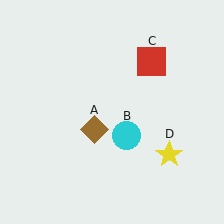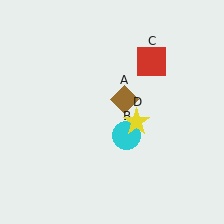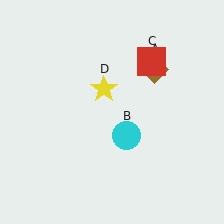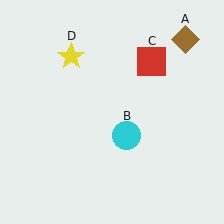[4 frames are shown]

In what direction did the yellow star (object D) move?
The yellow star (object D) moved up and to the left.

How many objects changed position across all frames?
2 objects changed position: brown diamond (object A), yellow star (object D).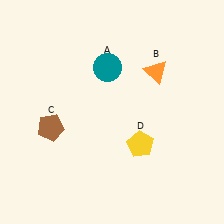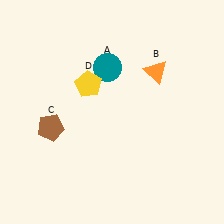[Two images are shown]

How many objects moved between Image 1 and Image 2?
1 object moved between the two images.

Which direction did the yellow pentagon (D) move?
The yellow pentagon (D) moved up.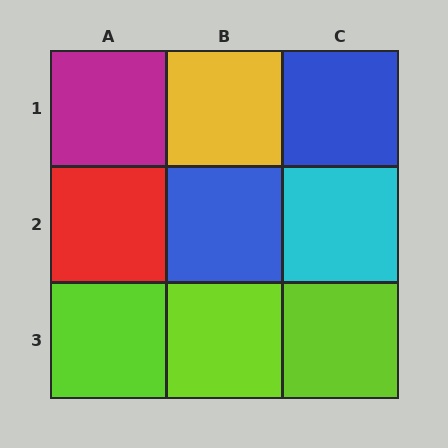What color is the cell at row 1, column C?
Blue.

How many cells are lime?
3 cells are lime.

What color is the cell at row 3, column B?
Lime.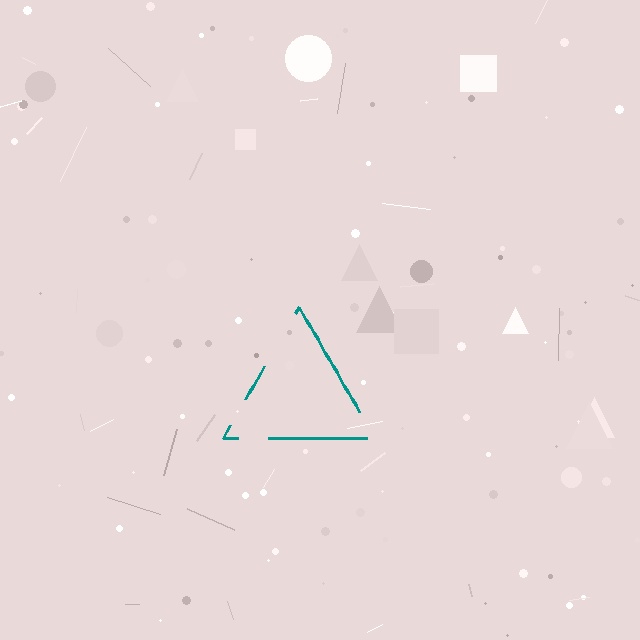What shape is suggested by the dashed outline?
The dashed outline suggests a triangle.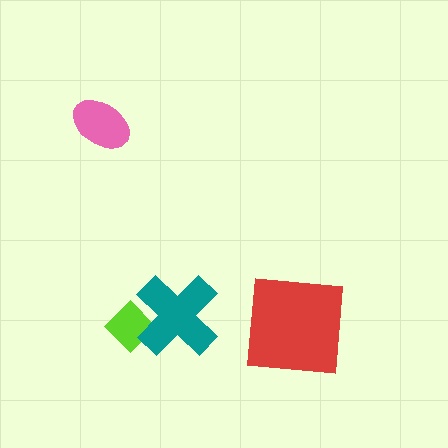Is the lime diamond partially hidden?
Yes, it is partially covered by another shape.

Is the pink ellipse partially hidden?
No, no other shape covers it.